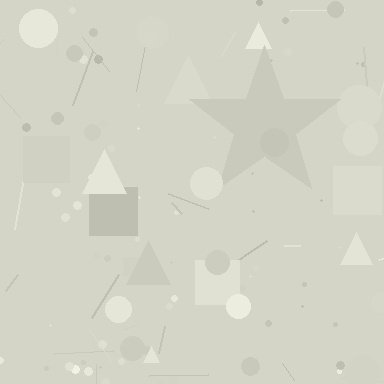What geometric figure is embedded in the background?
A star is embedded in the background.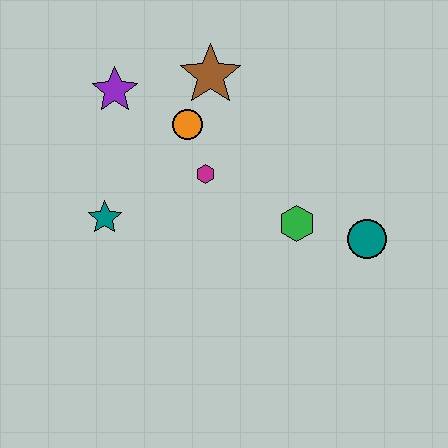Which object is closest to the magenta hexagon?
The orange circle is closest to the magenta hexagon.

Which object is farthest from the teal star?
The teal circle is farthest from the teal star.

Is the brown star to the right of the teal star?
Yes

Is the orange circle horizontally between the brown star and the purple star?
Yes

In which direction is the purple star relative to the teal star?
The purple star is above the teal star.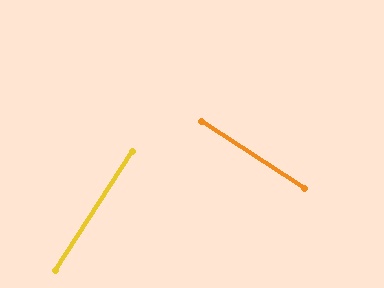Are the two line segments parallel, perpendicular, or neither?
Perpendicular — they meet at approximately 90°.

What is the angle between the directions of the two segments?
Approximately 90 degrees.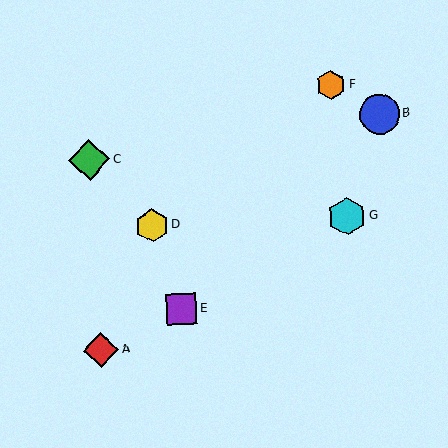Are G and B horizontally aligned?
No, G is at y≈217 and B is at y≈114.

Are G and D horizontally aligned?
Yes, both are at y≈217.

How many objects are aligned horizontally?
2 objects (D, G) are aligned horizontally.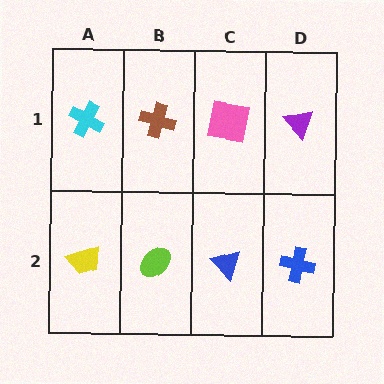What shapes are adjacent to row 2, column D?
A purple triangle (row 1, column D), a blue triangle (row 2, column C).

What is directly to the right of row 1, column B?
A pink square.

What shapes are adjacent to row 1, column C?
A blue triangle (row 2, column C), a brown cross (row 1, column B), a purple triangle (row 1, column D).